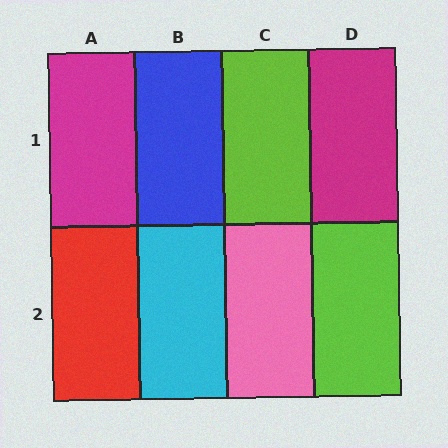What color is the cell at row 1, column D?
Magenta.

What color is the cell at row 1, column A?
Magenta.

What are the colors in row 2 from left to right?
Red, cyan, pink, lime.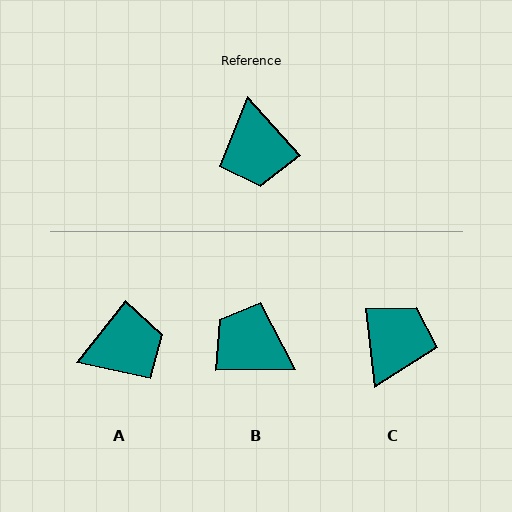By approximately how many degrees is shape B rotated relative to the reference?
Approximately 131 degrees clockwise.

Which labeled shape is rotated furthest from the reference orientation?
C, about 144 degrees away.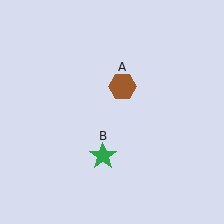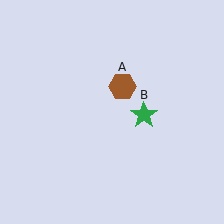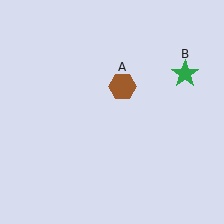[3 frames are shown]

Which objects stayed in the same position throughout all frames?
Brown hexagon (object A) remained stationary.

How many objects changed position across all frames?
1 object changed position: green star (object B).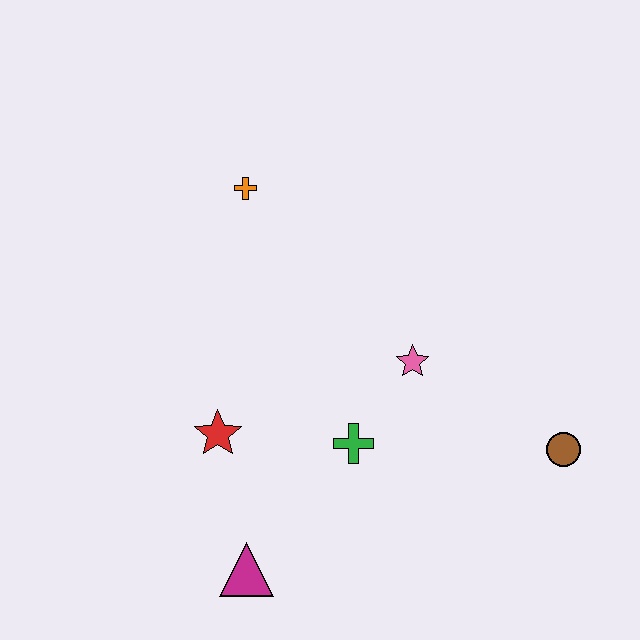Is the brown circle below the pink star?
Yes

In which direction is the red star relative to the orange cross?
The red star is below the orange cross.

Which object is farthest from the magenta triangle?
The orange cross is farthest from the magenta triangle.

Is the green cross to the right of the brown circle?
No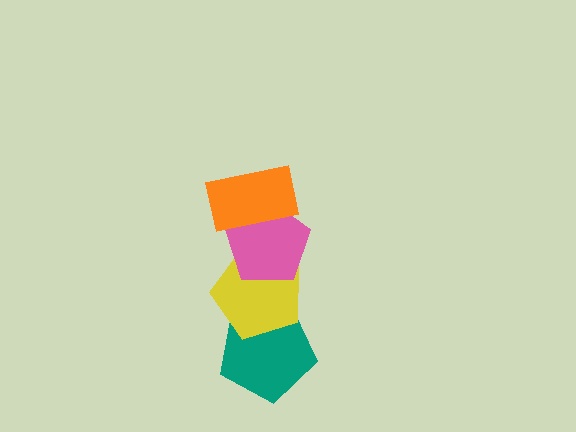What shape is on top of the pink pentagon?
The orange rectangle is on top of the pink pentagon.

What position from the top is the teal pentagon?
The teal pentagon is 4th from the top.